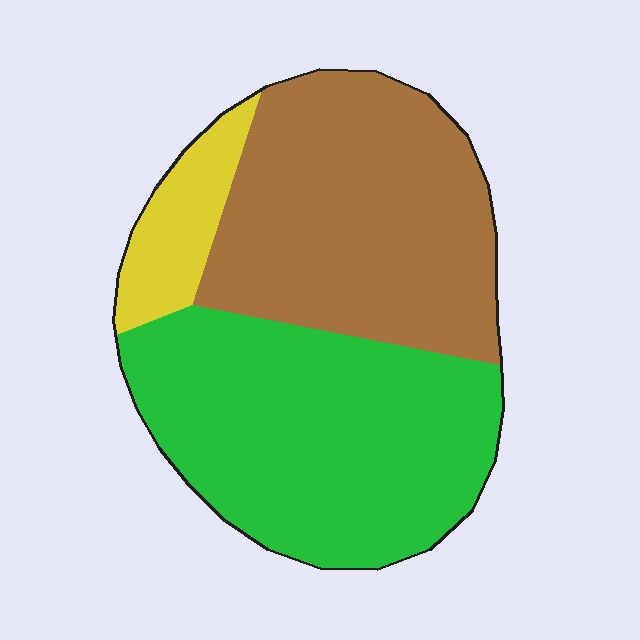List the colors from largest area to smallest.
From largest to smallest: green, brown, yellow.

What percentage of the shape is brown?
Brown covers roughly 45% of the shape.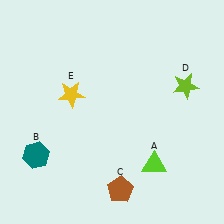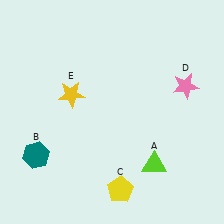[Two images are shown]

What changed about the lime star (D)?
In Image 1, D is lime. In Image 2, it changed to pink.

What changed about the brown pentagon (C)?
In Image 1, C is brown. In Image 2, it changed to yellow.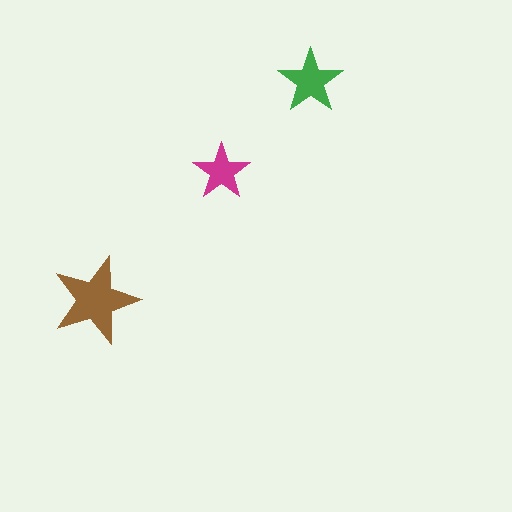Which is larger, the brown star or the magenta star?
The brown one.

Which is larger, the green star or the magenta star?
The green one.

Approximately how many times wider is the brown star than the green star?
About 1.5 times wider.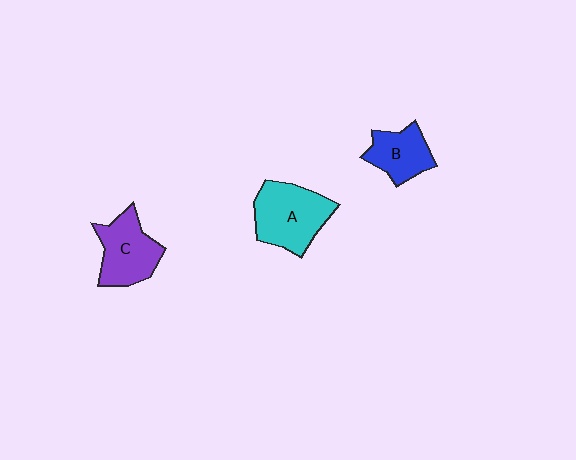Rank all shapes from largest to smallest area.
From largest to smallest: A (cyan), C (purple), B (blue).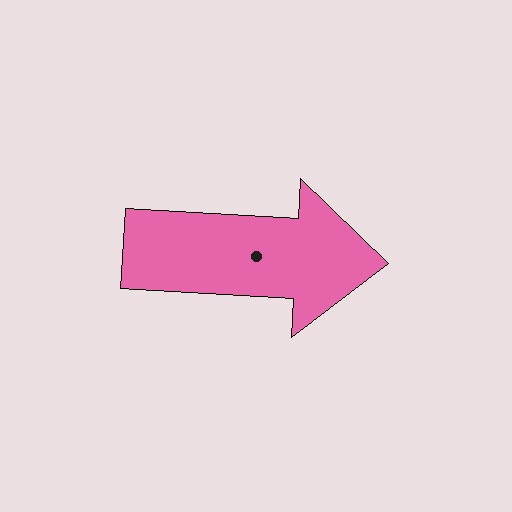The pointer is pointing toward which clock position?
Roughly 3 o'clock.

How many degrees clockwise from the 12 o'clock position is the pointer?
Approximately 93 degrees.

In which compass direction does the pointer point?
East.